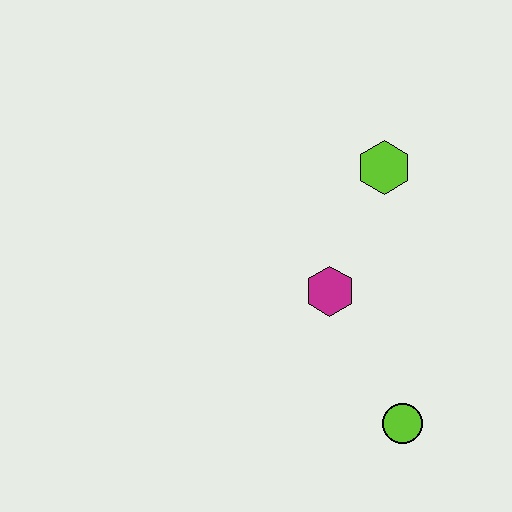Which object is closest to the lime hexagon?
The magenta hexagon is closest to the lime hexagon.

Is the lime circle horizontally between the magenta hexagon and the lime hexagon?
No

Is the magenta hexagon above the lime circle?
Yes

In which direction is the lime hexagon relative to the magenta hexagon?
The lime hexagon is above the magenta hexagon.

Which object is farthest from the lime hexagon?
The lime circle is farthest from the lime hexagon.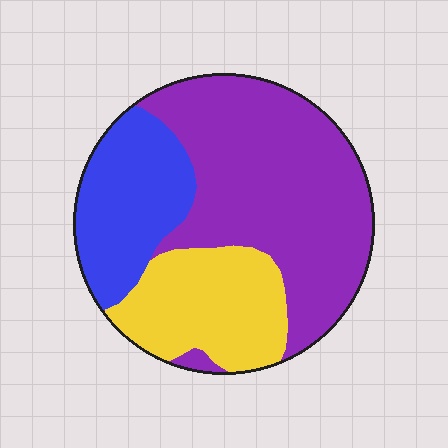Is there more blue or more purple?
Purple.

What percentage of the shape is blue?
Blue covers roughly 25% of the shape.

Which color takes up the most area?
Purple, at roughly 55%.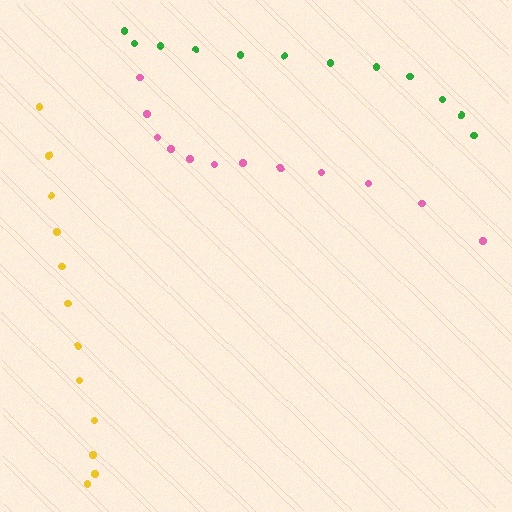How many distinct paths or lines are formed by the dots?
There are 3 distinct paths.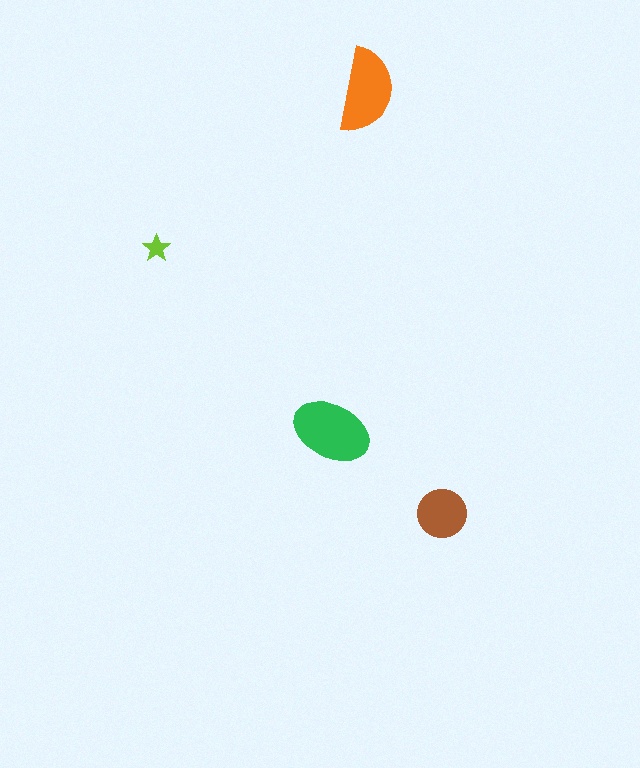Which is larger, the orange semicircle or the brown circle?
The orange semicircle.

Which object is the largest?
The green ellipse.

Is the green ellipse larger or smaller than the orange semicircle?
Larger.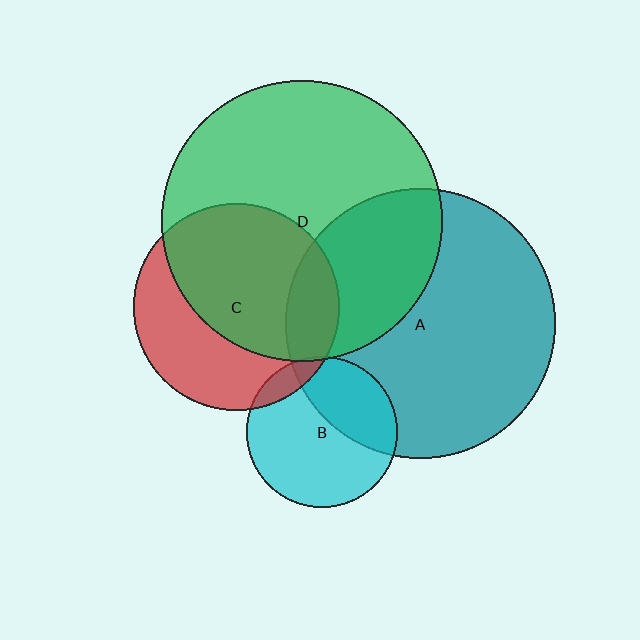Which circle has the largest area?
Circle D (green).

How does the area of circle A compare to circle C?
Approximately 1.7 times.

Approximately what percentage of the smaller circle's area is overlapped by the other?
Approximately 35%.